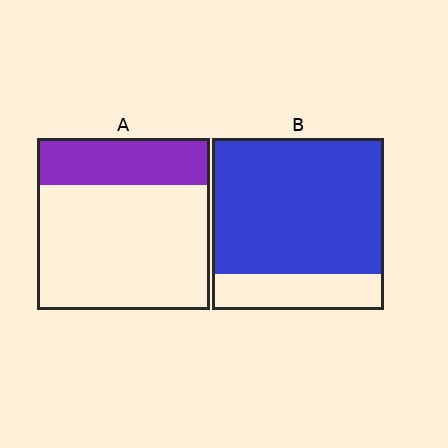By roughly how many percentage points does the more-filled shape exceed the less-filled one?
By roughly 50 percentage points (B over A).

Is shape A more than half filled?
No.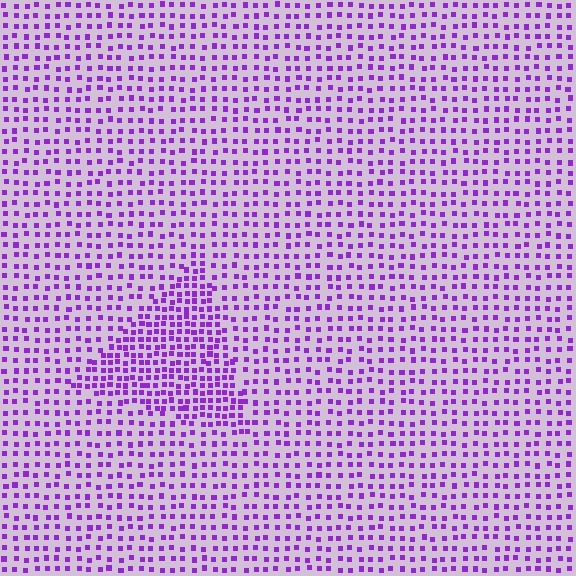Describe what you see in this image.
The image contains small purple elements arranged at two different densities. A triangle-shaped region is visible where the elements are more densely packed than the surrounding area.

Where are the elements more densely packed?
The elements are more densely packed inside the triangle boundary.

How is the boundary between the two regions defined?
The boundary is defined by a change in element density (approximately 1.9x ratio). All elements are the same color, size, and shape.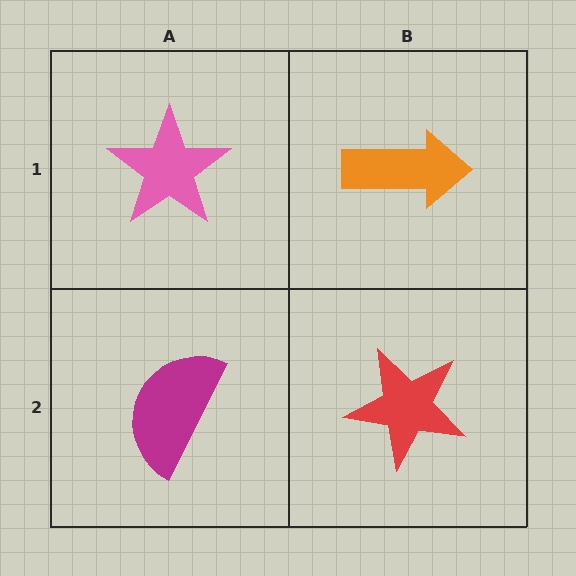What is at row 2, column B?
A red star.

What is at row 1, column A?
A pink star.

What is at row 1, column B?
An orange arrow.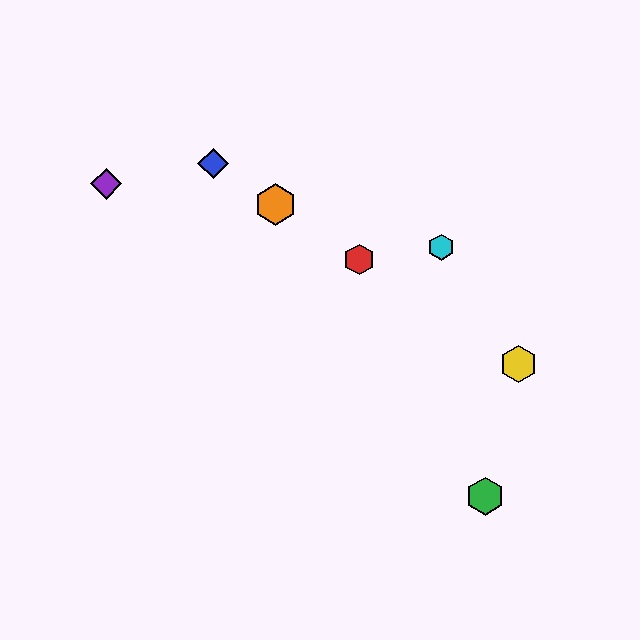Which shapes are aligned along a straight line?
The red hexagon, the blue diamond, the yellow hexagon, the orange hexagon are aligned along a straight line.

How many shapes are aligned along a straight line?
4 shapes (the red hexagon, the blue diamond, the yellow hexagon, the orange hexagon) are aligned along a straight line.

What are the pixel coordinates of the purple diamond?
The purple diamond is at (106, 184).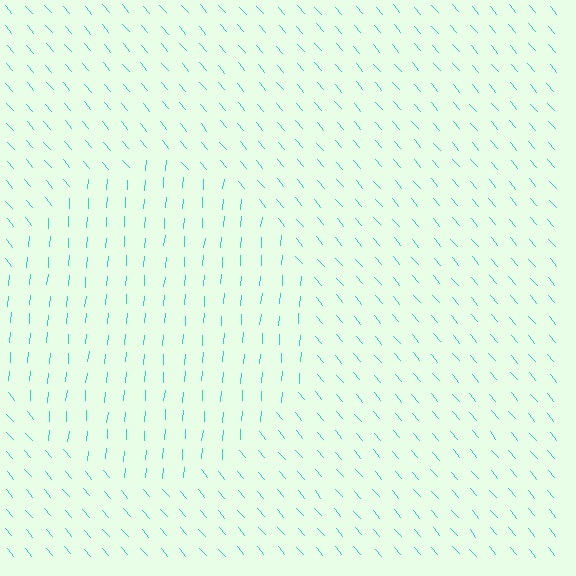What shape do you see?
I see a circle.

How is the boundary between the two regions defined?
The boundary is defined purely by a change in line orientation (approximately 45 degrees difference). All lines are the same color and thickness.